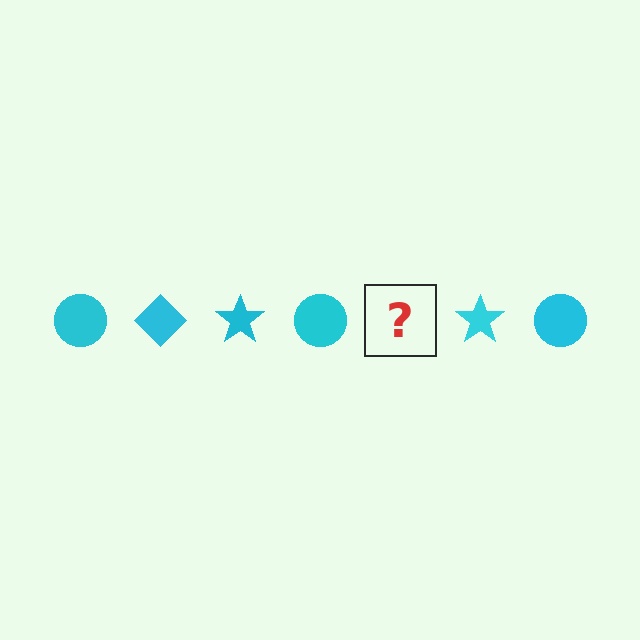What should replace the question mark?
The question mark should be replaced with a cyan diamond.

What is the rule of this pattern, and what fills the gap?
The rule is that the pattern cycles through circle, diamond, star shapes in cyan. The gap should be filled with a cyan diamond.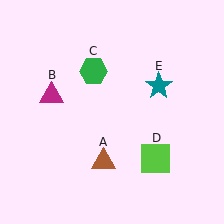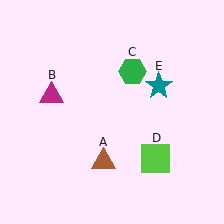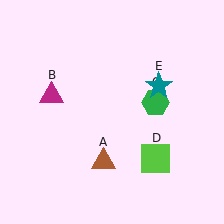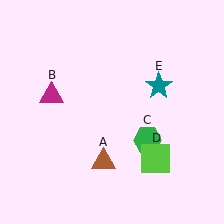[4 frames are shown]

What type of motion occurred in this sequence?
The green hexagon (object C) rotated clockwise around the center of the scene.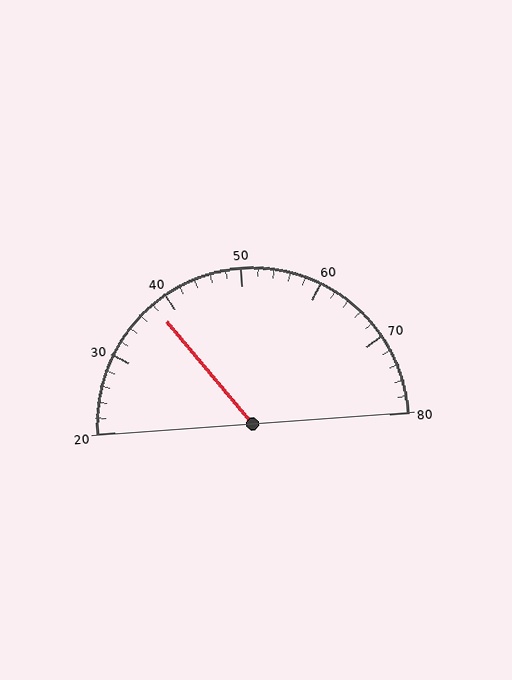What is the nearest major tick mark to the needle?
The nearest major tick mark is 40.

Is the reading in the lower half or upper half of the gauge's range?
The reading is in the lower half of the range (20 to 80).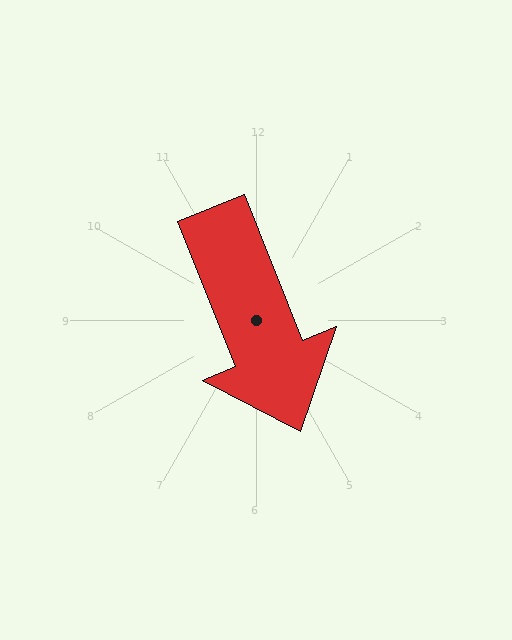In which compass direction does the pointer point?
South.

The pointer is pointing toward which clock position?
Roughly 5 o'clock.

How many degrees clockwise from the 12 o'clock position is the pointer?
Approximately 158 degrees.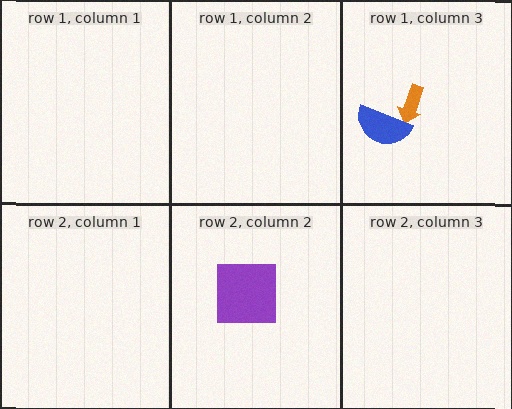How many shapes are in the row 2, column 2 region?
1.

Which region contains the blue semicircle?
The row 1, column 3 region.